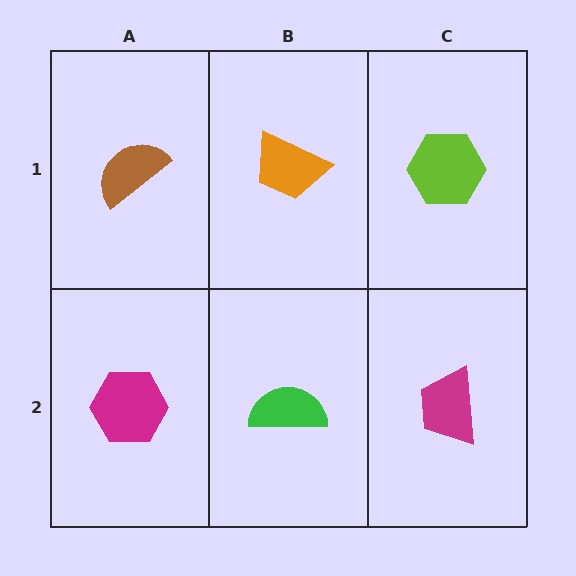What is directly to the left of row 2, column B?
A magenta hexagon.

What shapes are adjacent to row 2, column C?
A lime hexagon (row 1, column C), a green semicircle (row 2, column B).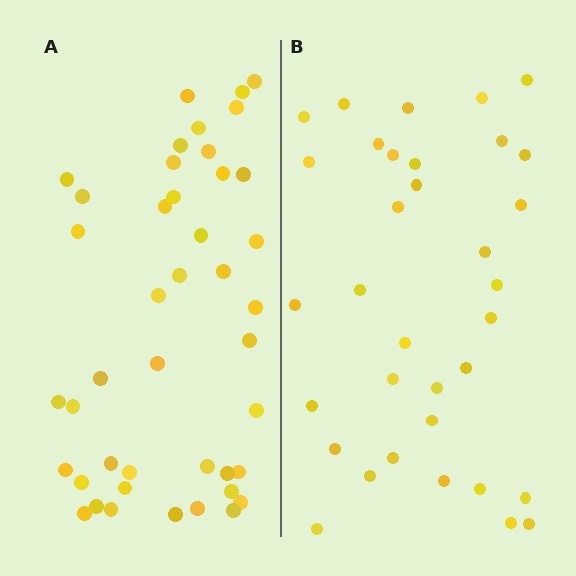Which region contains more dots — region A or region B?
Region A (the left region) has more dots.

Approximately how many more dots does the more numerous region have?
Region A has roughly 8 or so more dots than region B.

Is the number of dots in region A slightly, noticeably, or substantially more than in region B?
Region A has noticeably more, but not dramatically so. The ratio is roughly 1.3 to 1.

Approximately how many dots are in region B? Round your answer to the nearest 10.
About 30 dots. (The exact count is 34, which rounds to 30.)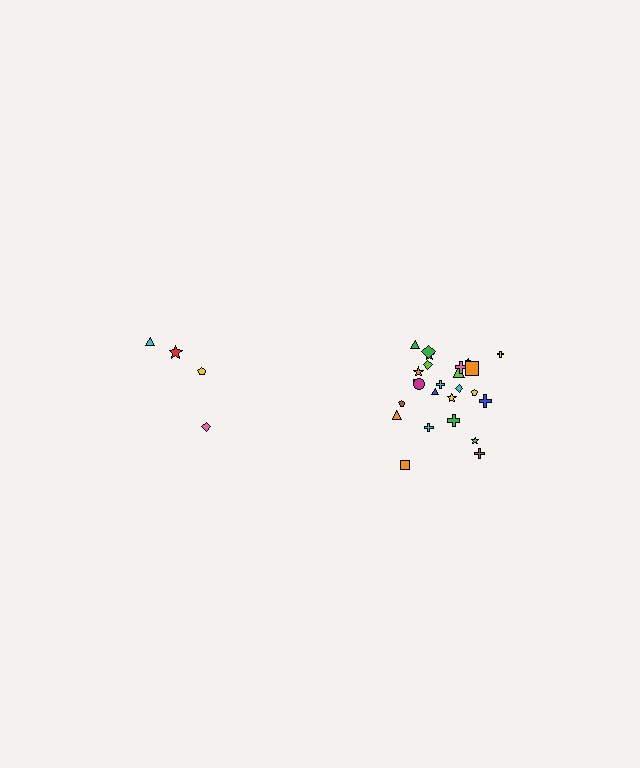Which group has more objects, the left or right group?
The right group.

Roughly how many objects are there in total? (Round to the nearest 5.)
Roughly 30 objects in total.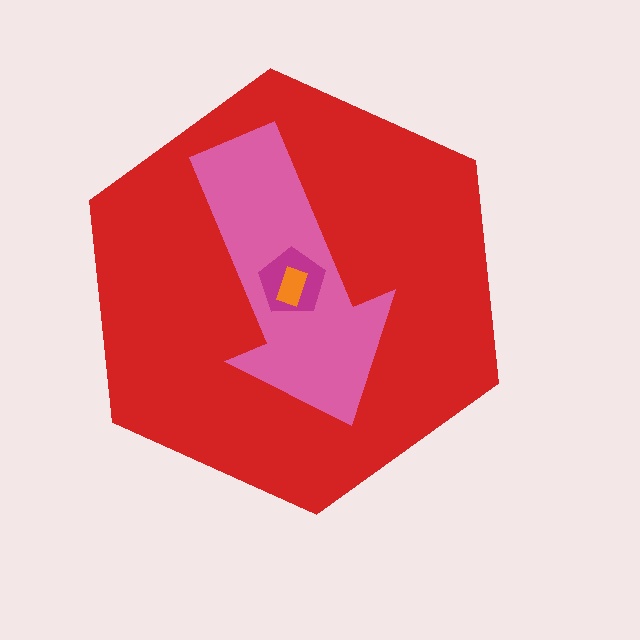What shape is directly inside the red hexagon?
The pink arrow.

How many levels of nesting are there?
4.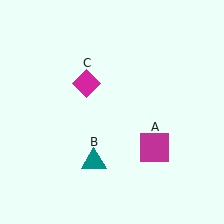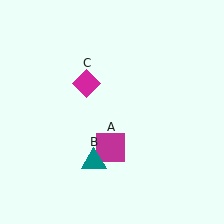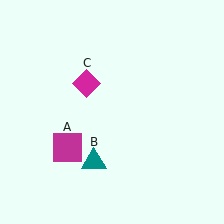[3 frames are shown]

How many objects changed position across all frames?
1 object changed position: magenta square (object A).